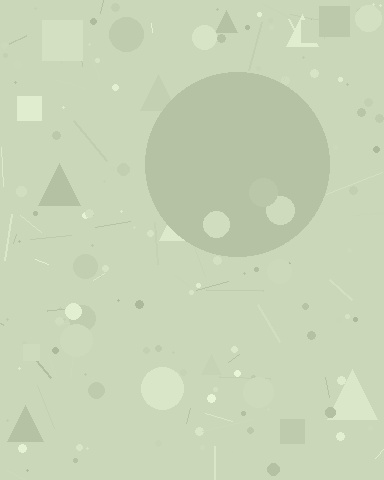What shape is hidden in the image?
A circle is hidden in the image.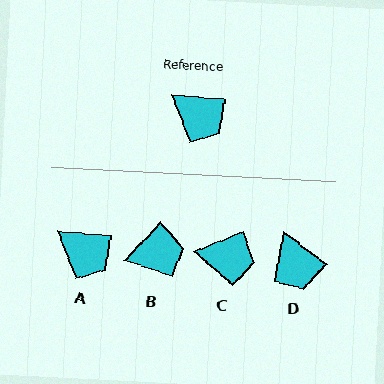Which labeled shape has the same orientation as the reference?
A.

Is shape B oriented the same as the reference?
No, it is off by about 51 degrees.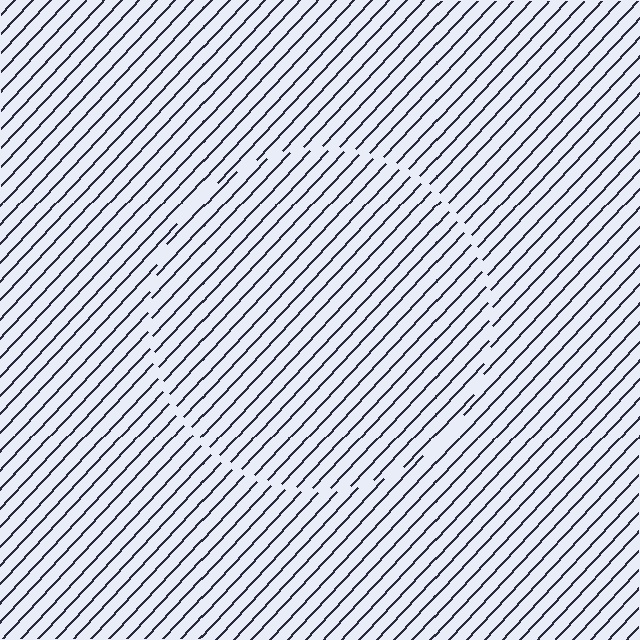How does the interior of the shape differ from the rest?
The interior of the shape contains the same grating, shifted by half a period — the contour is defined by the phase discontinuity where line-ends from the inner and outer gratings abut.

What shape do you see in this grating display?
An illusory circle. The interior of the shape contains the same grating, shifted by half a period — the contour is defined by the phase discontinuity where line-ends from the inner and outer gratings abut.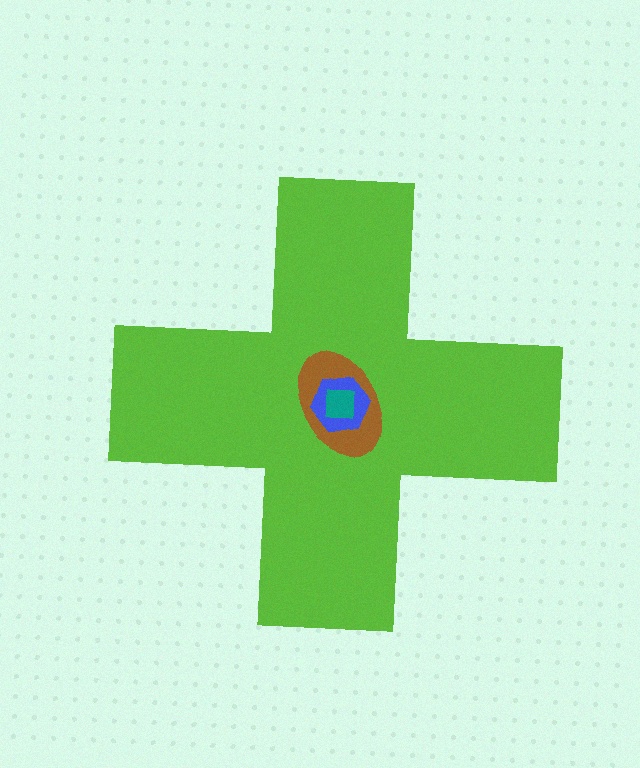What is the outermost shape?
The lime cross.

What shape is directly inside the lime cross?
The brown ellipse.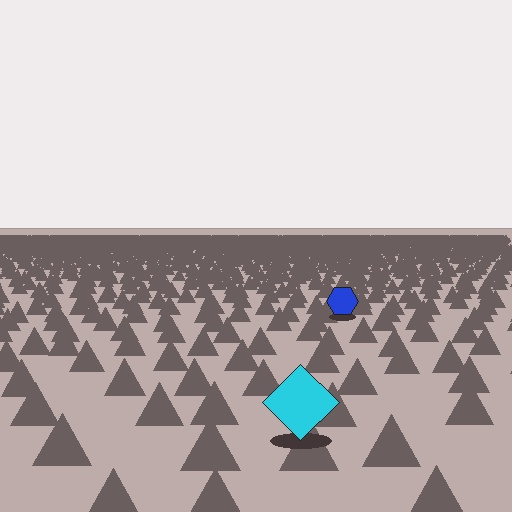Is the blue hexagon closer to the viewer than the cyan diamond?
No. The cyan diamond is closer — you can tell from the texture gradient: the ground texture is coarser near it.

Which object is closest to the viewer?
The cyan diamond is closest. The texture marks near it are larger and more spread out.